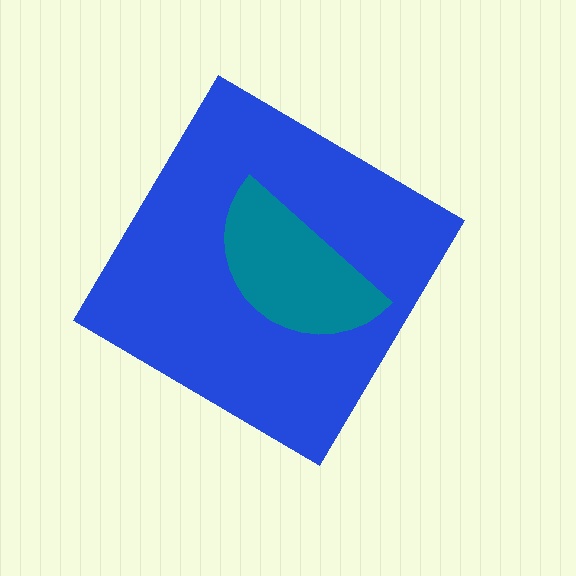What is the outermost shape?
The blue diamond.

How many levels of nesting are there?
2.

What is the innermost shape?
The teal semicircle.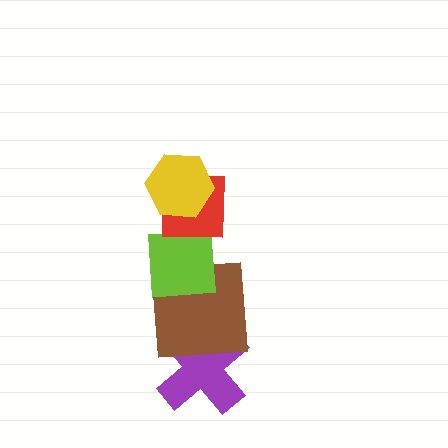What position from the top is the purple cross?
The purple cross is 5th from the top.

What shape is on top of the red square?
The yellow hexagon is on top of the red square.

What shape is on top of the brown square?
The lime square is on top of the brown square.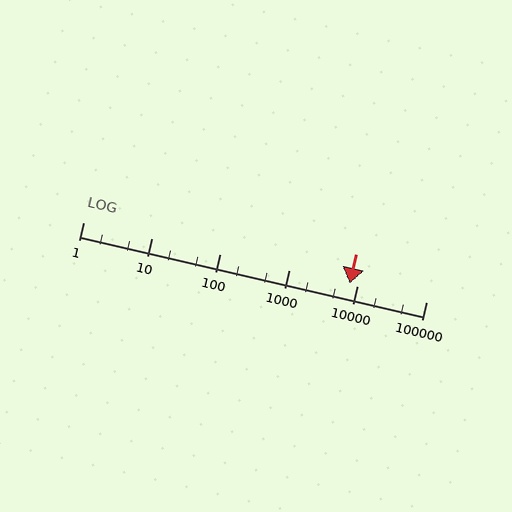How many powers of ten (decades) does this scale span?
The scale spans 5 decades, from 1 to 100000.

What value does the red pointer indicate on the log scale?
The pointer indicates approximately 7700.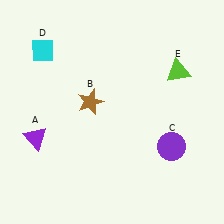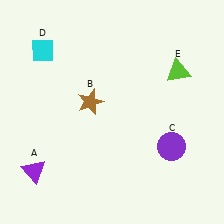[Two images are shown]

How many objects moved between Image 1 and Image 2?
1 object moved between the two images.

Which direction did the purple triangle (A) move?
The purple triangle (A) moved down.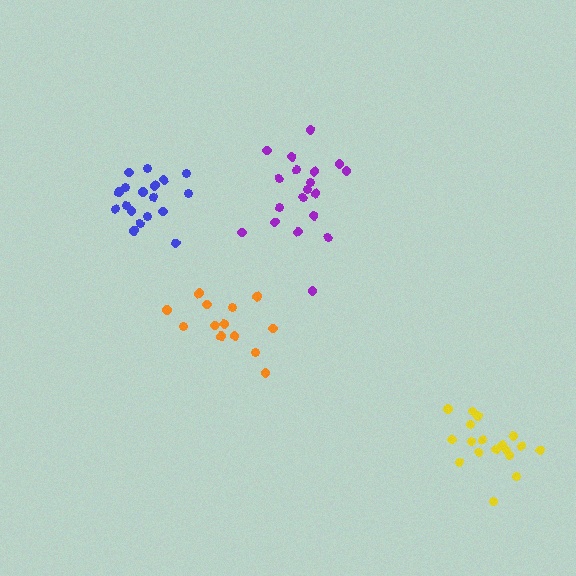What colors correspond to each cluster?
The clusters are colored: blue, yellow, purple, orange.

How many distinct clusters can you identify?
There are 4 distinct clusters.